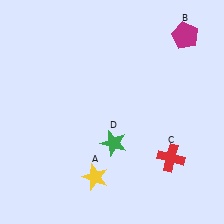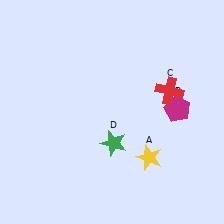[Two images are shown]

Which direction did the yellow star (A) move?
The yellow star (A) moved right.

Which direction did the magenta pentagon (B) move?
The magenta pentagon (B) moved down.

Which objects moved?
The objects that moved are: the yellow star (A), the magenta pentagon (B), the red cross (C).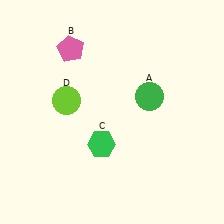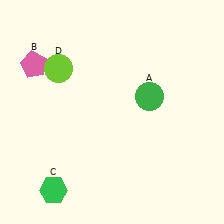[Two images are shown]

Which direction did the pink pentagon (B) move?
The pink pentagon (B) moved left.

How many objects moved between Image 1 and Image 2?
3 objects moved between the two images.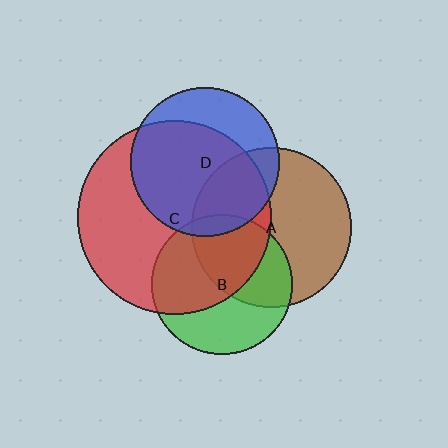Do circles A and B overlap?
Yes.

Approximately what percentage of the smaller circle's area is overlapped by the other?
Approximately 45%.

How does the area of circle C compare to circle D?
Approximately 1.7 times.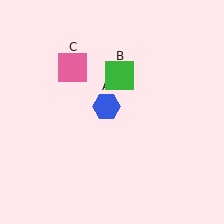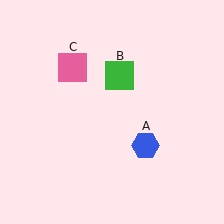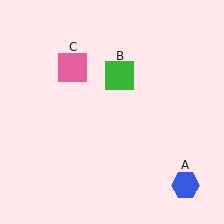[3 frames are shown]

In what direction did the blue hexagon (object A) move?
The blue hexagon (object A) moved down and to the right.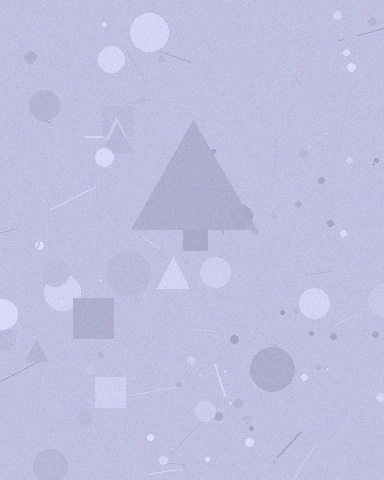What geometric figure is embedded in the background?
A triangle is embedded in the background.